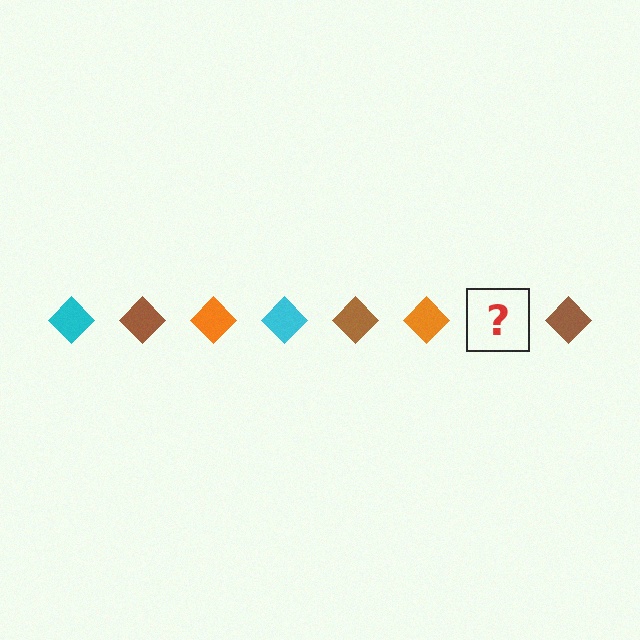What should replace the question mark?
The question mark should be replaced with a cyan diamond.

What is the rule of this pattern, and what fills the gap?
The rule is that the pattern cycles through cyan, brown, orange diamonds. The gap should be filled with a cyan diamond.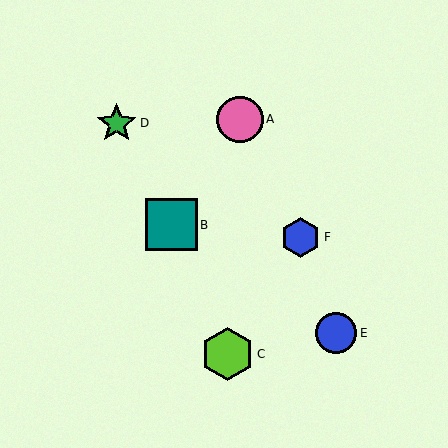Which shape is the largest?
The lime hexagon (labeled C) is the largest.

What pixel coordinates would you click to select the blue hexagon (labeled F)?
Click at (300, 237) to select the blue hexagon F.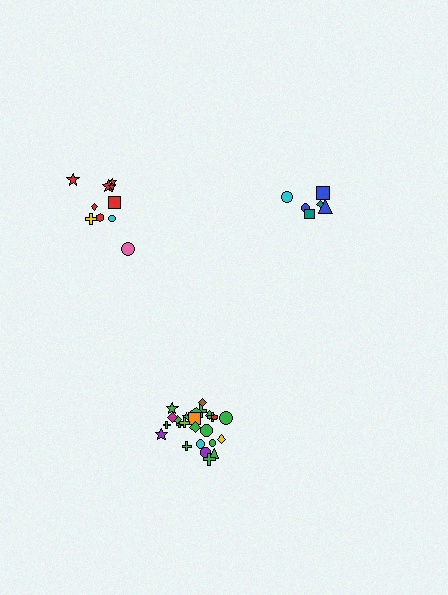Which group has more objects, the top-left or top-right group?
The top-left group.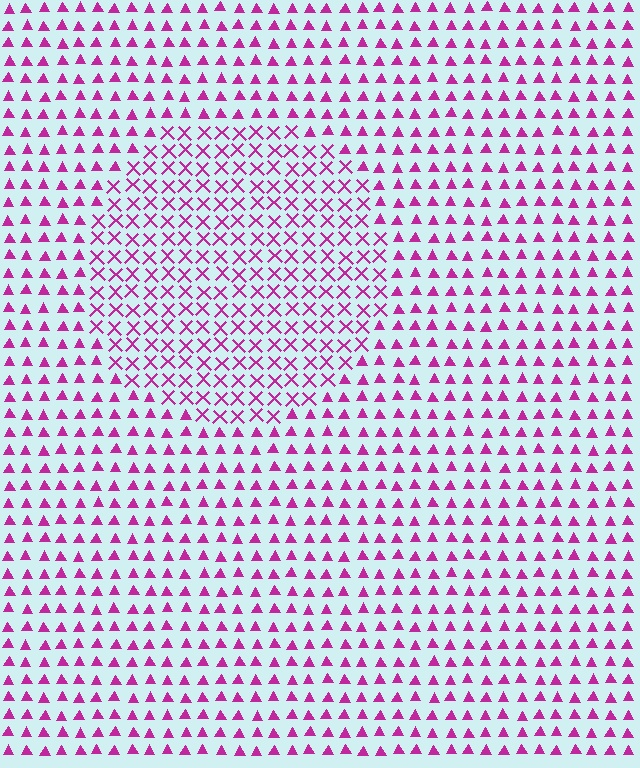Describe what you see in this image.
The image is filled with small magenta elements arranged in a uniform grid. A circle-shaped region contains X marks, while the surrounding area contains triangles. The boundary is defined purely by the change in element shape.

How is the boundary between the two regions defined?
The boundary is defined by a change in element shape: X marks inside vs. triangles outside. All elements share the same color and spacing.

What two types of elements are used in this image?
The image uses X marks inside the circle region and triangles outside it.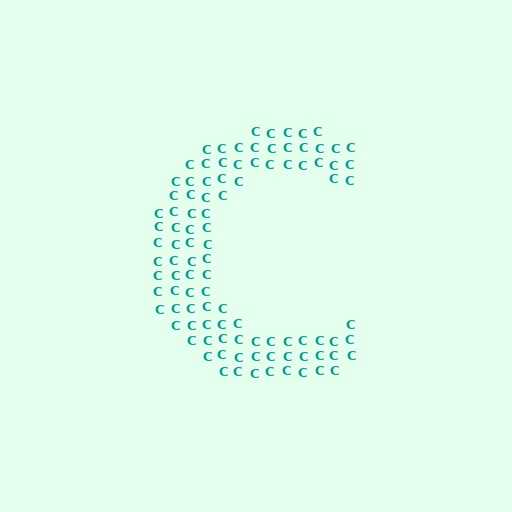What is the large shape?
The large shape is the letter C.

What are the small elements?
The small elements are letter C's.